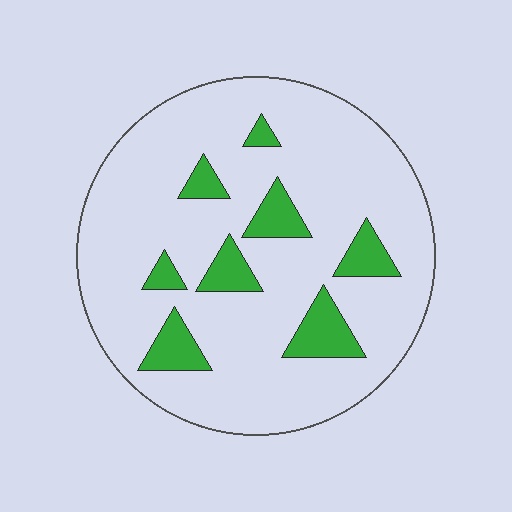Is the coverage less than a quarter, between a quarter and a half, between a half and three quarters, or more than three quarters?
Less than a quarter.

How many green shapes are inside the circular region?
8.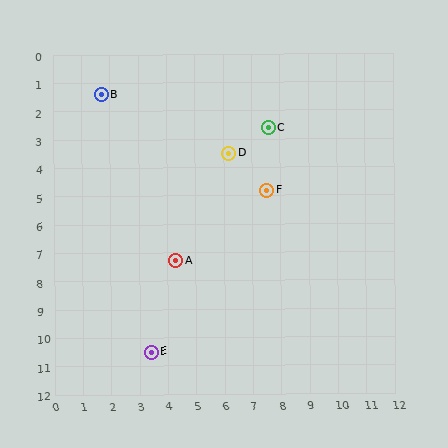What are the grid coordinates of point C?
Point C is at approximately (7.6, 2.6).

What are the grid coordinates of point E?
Point E is at approximately (3.4, 10.5).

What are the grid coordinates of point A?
Point A is at approximately (4.3, 7.3).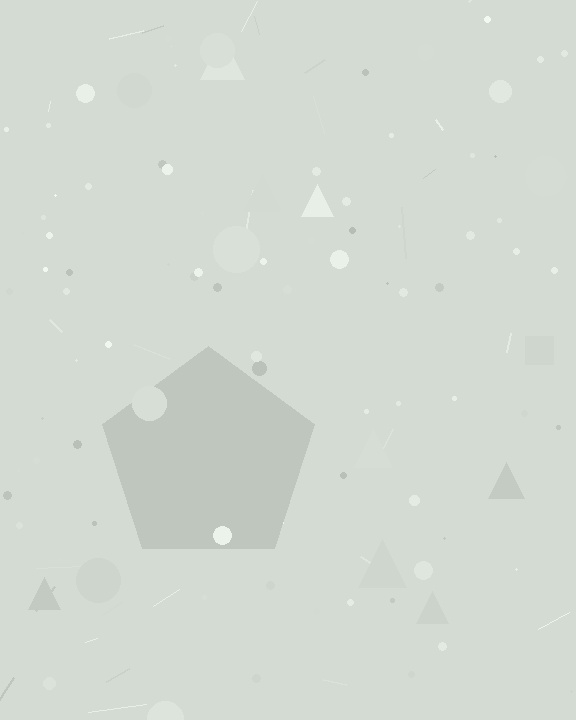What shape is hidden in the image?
A pentagon is hidden in the image.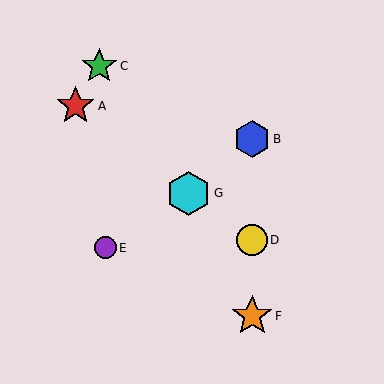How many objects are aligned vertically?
3 objects (B, D, F) are aligned vertically.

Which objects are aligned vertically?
Objects B, D, F are aligned vertically.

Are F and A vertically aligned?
No, F is at x≈252 and A is at x≈76.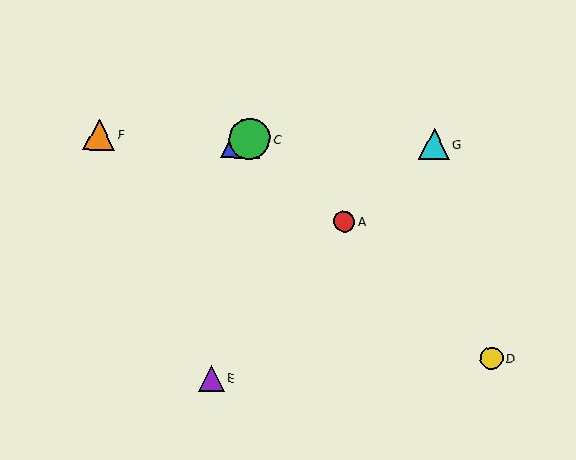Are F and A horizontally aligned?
No, F is at y≈135 and A is at y≈222.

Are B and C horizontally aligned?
Yes, both are at y≈139.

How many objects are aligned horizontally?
4 objects (B, C, F, G) are aligned horizontally.